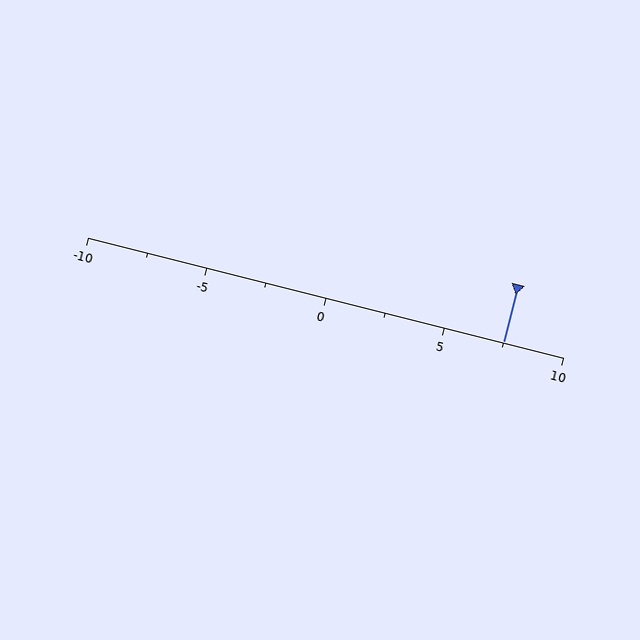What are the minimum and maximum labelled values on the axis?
The axis runs from -10 to 10.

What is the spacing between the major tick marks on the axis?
The major ticks are spaced 5 apart.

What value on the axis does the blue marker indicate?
The marker indicates approximately 7.5.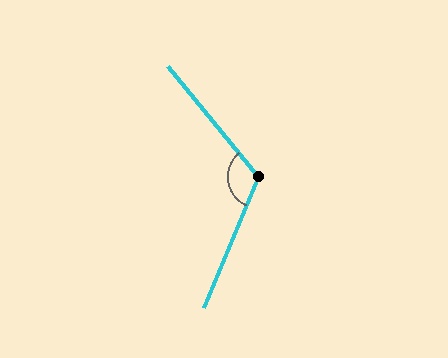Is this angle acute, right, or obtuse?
It is obtuse.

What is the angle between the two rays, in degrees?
Approximately 118 degrees.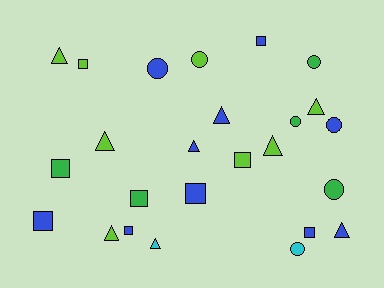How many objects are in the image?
There are 25 objects.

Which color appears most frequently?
Blue, with 10 objects.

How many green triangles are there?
There are no green triangles.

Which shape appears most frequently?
Triangle, with 9 objects.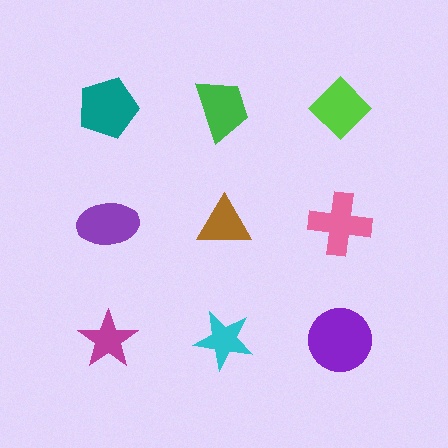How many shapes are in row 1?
3 shapes.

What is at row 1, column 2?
A green trapezoid.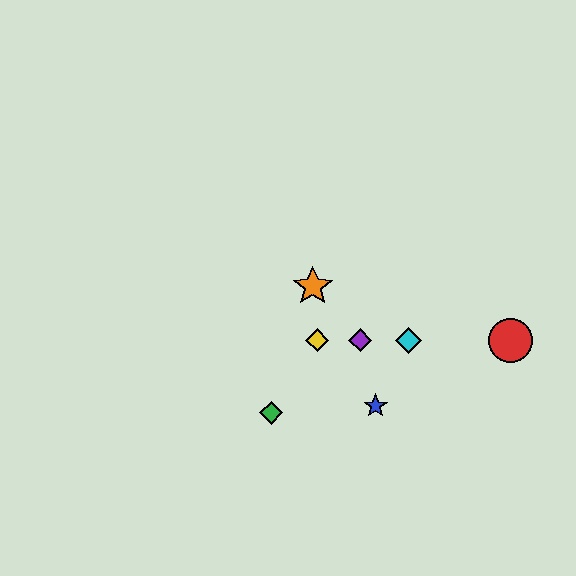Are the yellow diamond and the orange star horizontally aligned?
No, the yellow diamond is at y≈340 and the orange star is at y≈286.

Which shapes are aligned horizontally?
The red circle, the yellow diamond, the purple diamond, the cyan diamond are aligned horizontally.